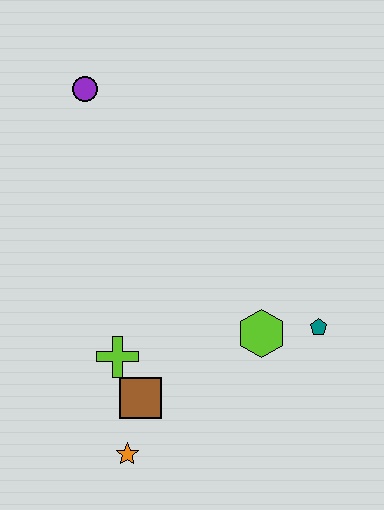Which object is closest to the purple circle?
The lime cross is closest to the purple circle.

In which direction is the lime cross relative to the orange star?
The lime cross is above the orange star.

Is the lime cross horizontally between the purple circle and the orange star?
Yes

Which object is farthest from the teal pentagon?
The purple circle is farthest from the teal pentagon.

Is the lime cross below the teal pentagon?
Yes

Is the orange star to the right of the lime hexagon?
No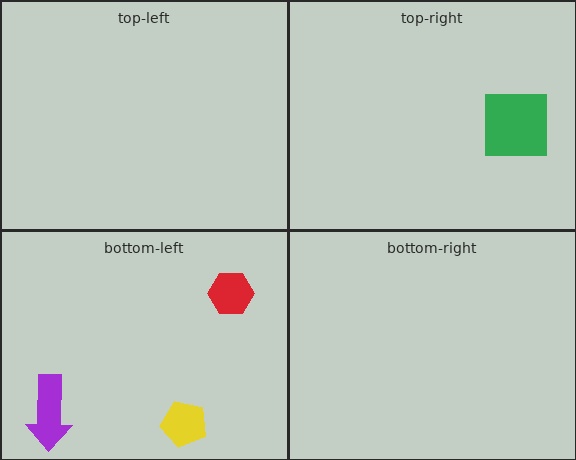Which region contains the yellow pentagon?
The bottom-left region.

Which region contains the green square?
The top-right region.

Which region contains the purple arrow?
The bottom-left region.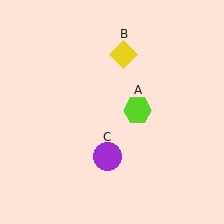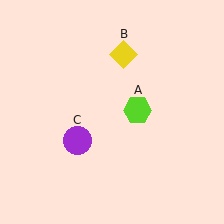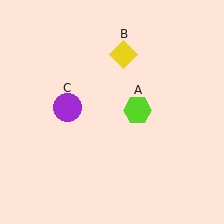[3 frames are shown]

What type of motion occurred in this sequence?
The purple circle (object C) rotated clockwise around the center of the scene.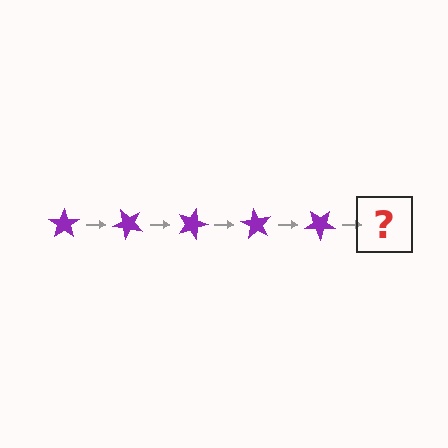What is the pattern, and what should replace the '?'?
The pattern is that the star rotates 45 degrees each step. The '?' should be a purple star rotated 225 degrees.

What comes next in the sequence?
The next element should be a purple star rotated 225 degrees.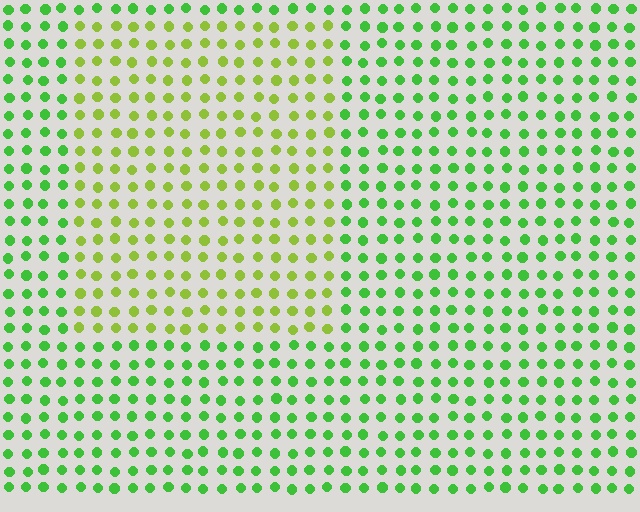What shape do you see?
I see a rectangle.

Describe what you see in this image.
The image is filled with small green elements in a uniform arrangement. A rectangle-shaped region is visible where the elements are tinted to a slightly different hue, forming a subtle color boundary.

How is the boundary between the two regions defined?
The boundary is defined purely by a slight shift in hue (about 36 degrees). Spacing, size, and orientation are identical on both sides.